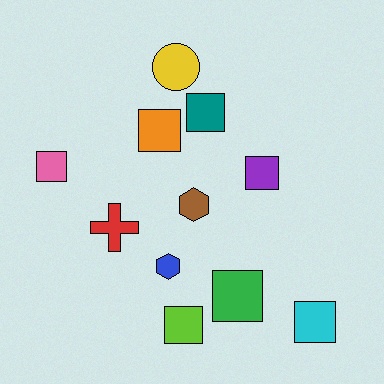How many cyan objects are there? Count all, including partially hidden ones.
There is 1 cyan object.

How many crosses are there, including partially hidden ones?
There is 1 cross.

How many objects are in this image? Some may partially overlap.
There are 11 objects.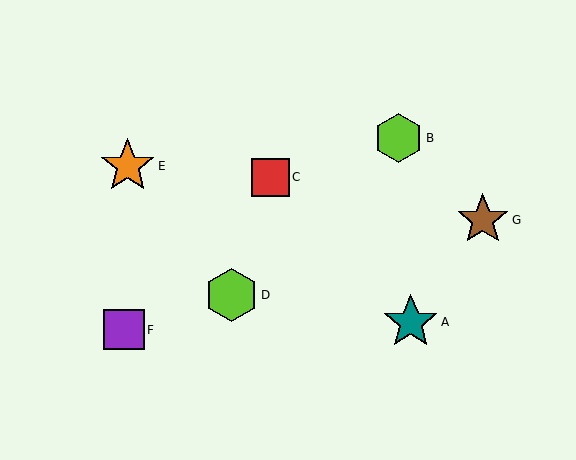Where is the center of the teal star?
The center of the teal star is at (411, 322).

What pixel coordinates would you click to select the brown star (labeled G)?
Click at (483, 220) to select the brown star G.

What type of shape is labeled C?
Shape C is a red square.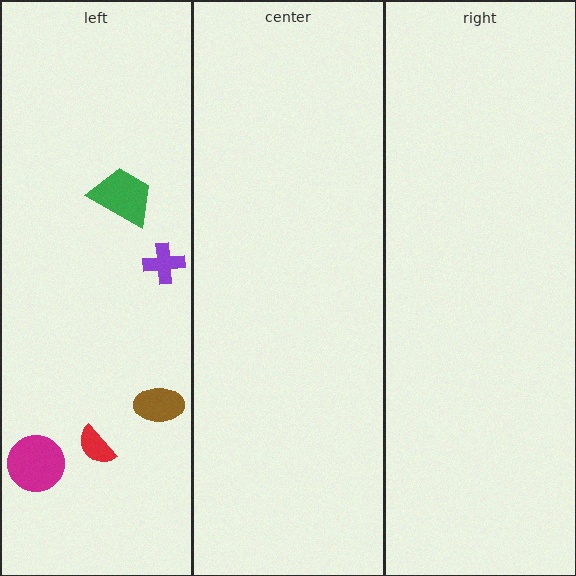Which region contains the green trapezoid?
The left region.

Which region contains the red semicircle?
The left region.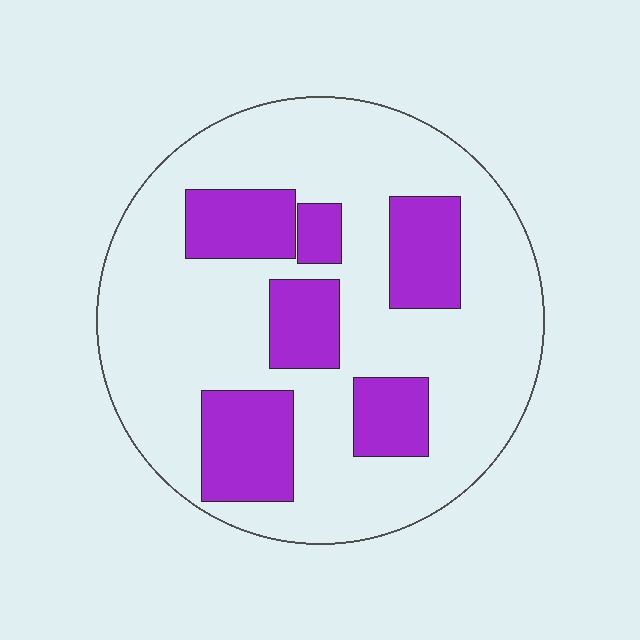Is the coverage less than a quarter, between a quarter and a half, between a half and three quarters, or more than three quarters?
Between a quarter and a half.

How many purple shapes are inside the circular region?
6.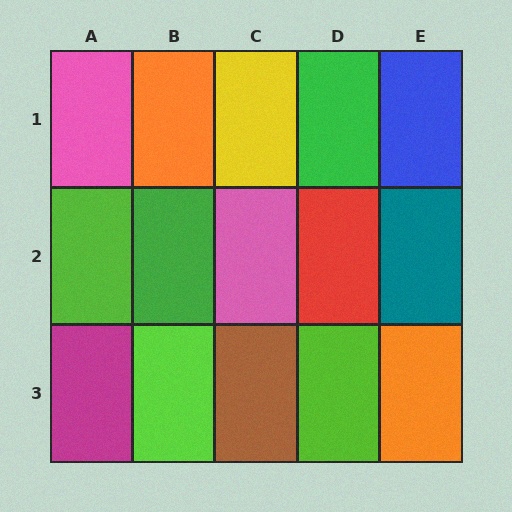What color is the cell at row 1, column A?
Pink.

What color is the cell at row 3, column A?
Magenta.